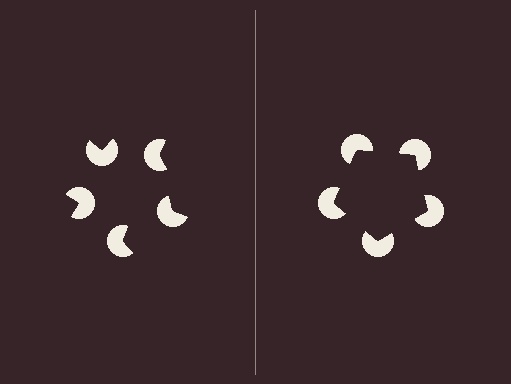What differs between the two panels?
The pac-man discs are positioned identically on both sides; only the wedge orientations differ. On the right they align to a pentagon; on the left they are misaligned.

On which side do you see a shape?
An illusory pentagon appears on the right side. On the left side the wedge cuts are rotated, so no coherent shape forms.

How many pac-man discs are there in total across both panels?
10 — 5 on each side.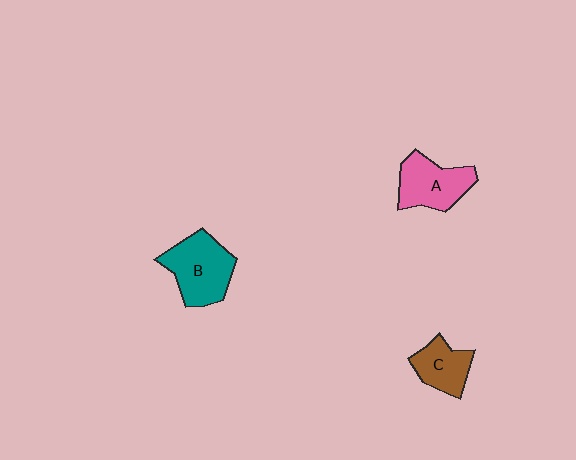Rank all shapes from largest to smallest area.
From largest to smallest: B (teal), A (pink), C (brown).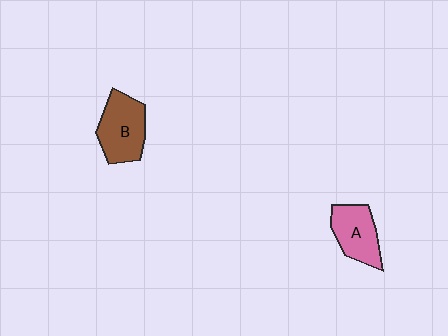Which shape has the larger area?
Shape B (brown).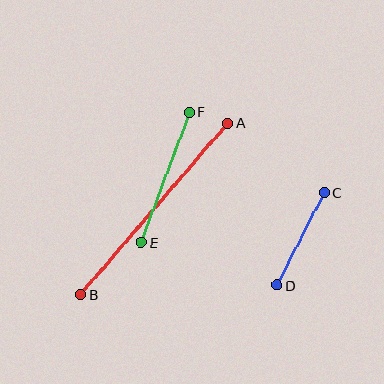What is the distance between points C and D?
The distance is approximately 104 pixels.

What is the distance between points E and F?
The distance is approximately 139 pixels.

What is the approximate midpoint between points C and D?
The midpoint is at approximately (301, 239) pixels.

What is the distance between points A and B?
The distance is approximately 226 pixels.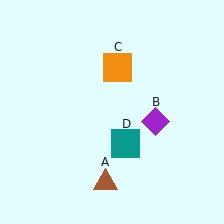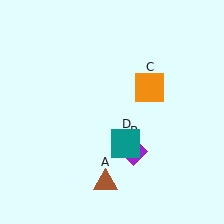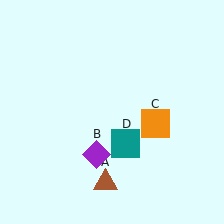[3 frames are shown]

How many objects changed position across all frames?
2 objects changed position: purple diamond (object B), orange square (object C).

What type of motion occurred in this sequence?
The purple diamond (object B), orange square (object C) rotated clockwise around the center of the scene.